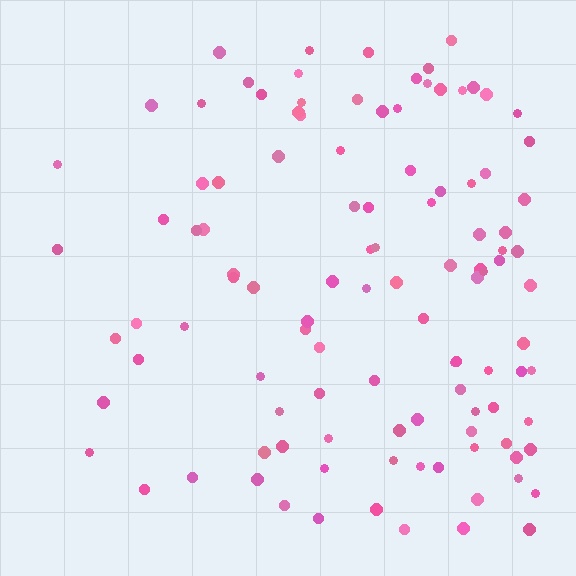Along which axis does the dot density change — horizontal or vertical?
Horizontal.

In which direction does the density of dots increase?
From left to right, with the right side densest.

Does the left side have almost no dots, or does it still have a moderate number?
Still a moderate number, just noticeably fewer than the right.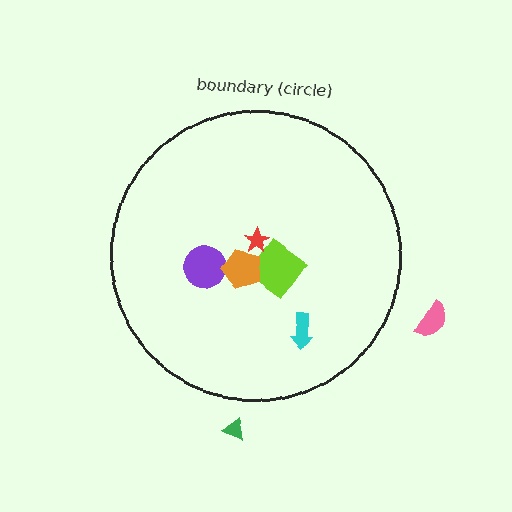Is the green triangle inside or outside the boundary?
Outside.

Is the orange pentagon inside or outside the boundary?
Inside.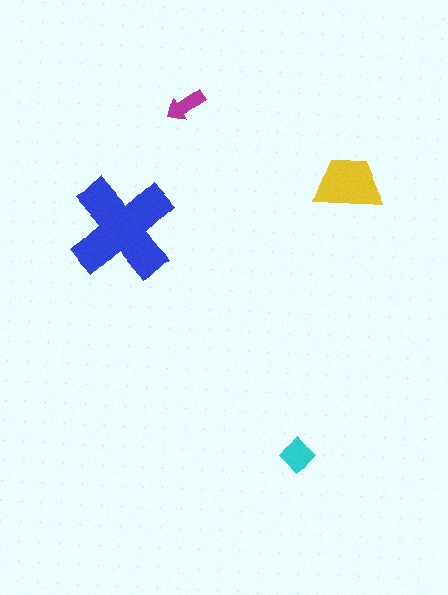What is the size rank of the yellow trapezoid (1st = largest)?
2nd.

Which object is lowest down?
The cyan diamond is bottommost.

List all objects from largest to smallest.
The blue cross, the yellow trapezoid, the cyan diamond, the magenta arrow.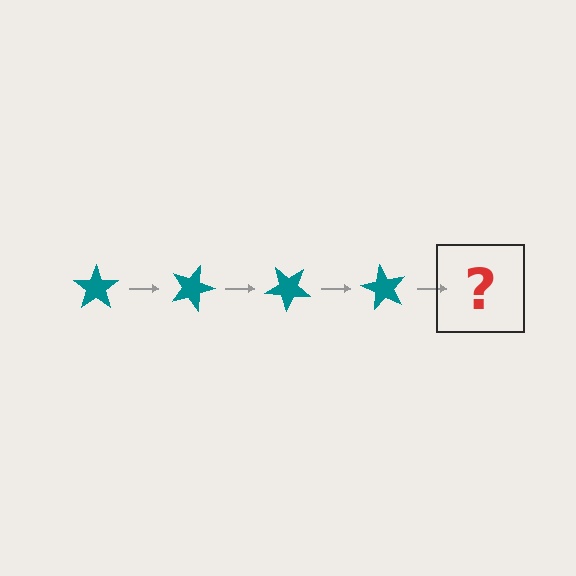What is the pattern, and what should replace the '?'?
The pattern is that the star rotates 20 degrees each step. The '?' should be a teal star rotated 80 degrees.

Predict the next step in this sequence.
The next step is a teal star rotated 80 degrees.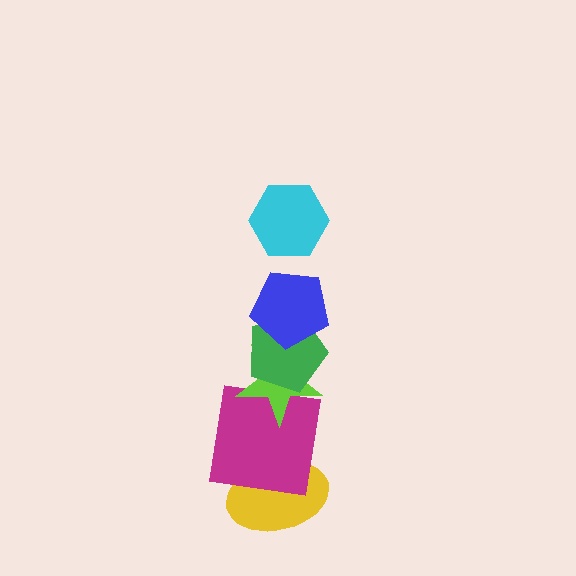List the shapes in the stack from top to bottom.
From top to bottom: the cyan hexagon, the blue pentagon, the green pentagon, the lime star, the magenta square, the yellow ellipse.